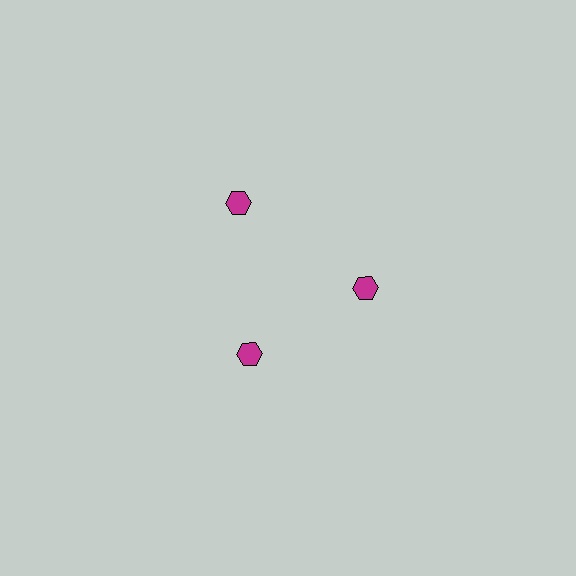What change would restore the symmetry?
The symmetry would be restored by moving it inward, back onto the ring so that all 3 hexagons sit at equal angles and equal distance from the center.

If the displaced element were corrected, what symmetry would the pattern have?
It would have 3-fold rotational symmetry — the pattern would map onto itself every 120 degrees.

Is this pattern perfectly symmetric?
No. The 3 magenta hexagons are arranged in a ring, but one element near the 11 o'clock position is pushed outward from the center, breaking the 3-fold rotational symmetry.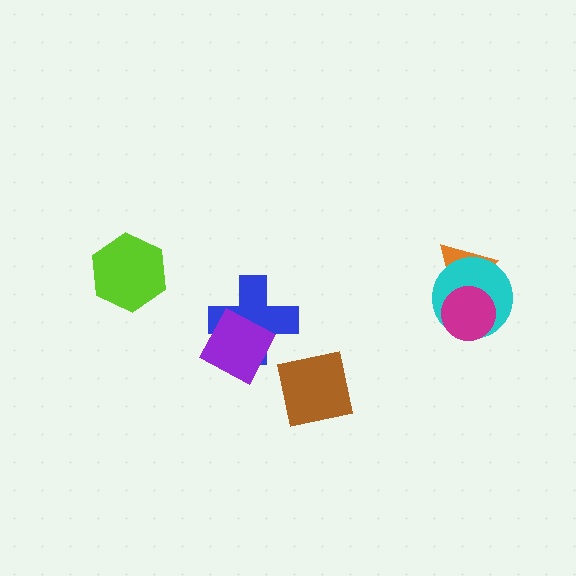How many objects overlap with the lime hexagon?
0 objects overlap with the lime hexagon.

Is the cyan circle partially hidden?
Yes, it is partially covered by another shape.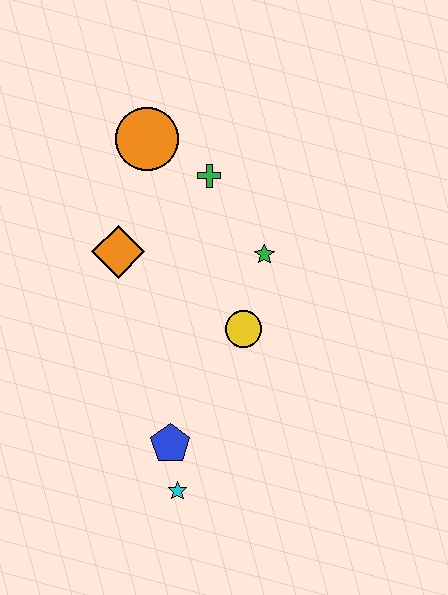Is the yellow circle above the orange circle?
No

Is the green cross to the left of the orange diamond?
No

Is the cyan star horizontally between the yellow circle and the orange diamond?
Yes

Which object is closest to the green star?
The yellow circle is closest to the green star.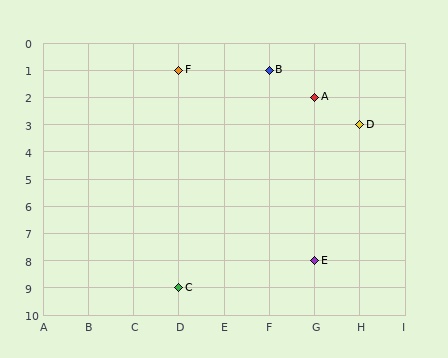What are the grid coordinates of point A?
Point A is at grid coordinates (G, 2).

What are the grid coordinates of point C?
Point C is at grid coordinates (D, 9).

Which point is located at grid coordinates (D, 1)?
Point F is at (D, 1).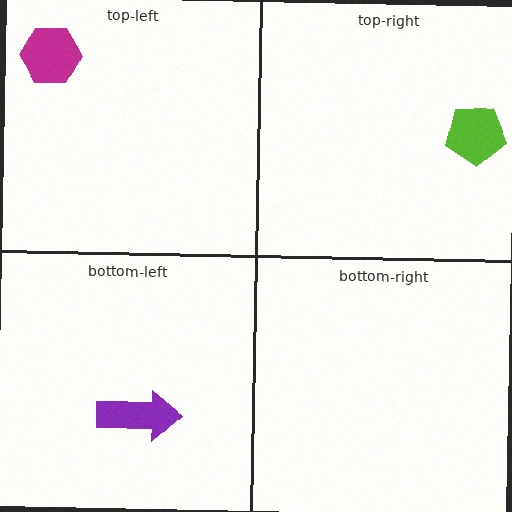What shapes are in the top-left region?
The magenta hexagon.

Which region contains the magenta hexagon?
The top-left region.